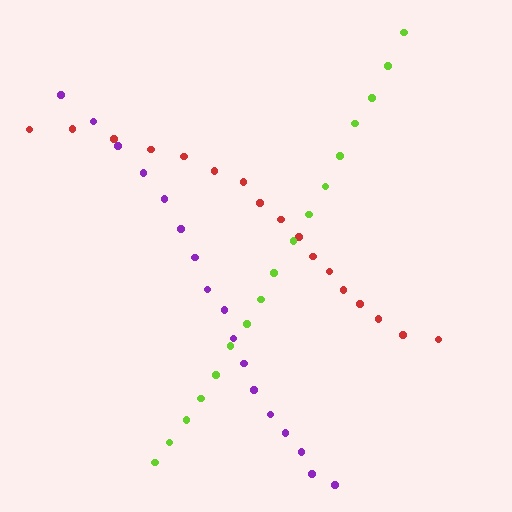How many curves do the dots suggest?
There are 3 distinct paths.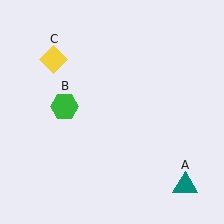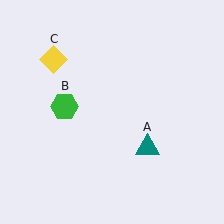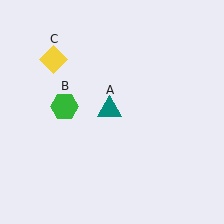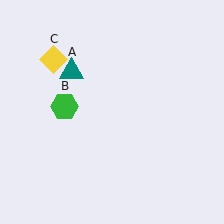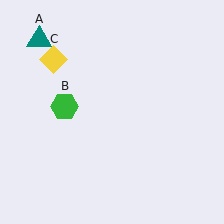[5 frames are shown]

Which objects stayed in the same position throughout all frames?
Green hexagon (object B) and yellow diamond (object C) remained stationary.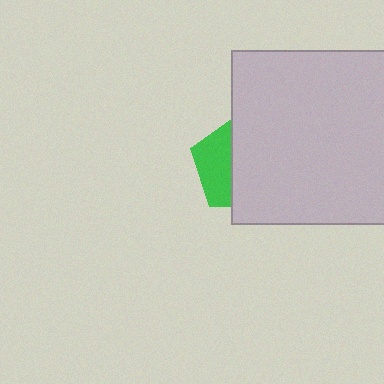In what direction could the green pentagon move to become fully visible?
The green pentagon could move left. That would shift it out from behind the light gray rectangle entirely.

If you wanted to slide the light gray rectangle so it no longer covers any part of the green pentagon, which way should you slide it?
Slide it right — that is the most direct way to separate the two shapes.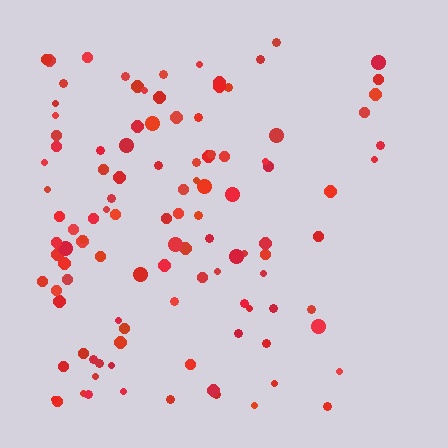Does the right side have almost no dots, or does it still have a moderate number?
Still a moderate number, just noticeably fewer than the left.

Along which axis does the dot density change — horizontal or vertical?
Horizontal.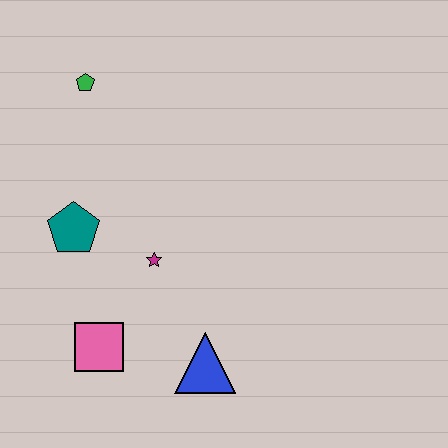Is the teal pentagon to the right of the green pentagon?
No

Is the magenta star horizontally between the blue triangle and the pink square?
Yes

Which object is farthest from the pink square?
The green pentagon is farthest from the pink square.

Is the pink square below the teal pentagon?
Yes